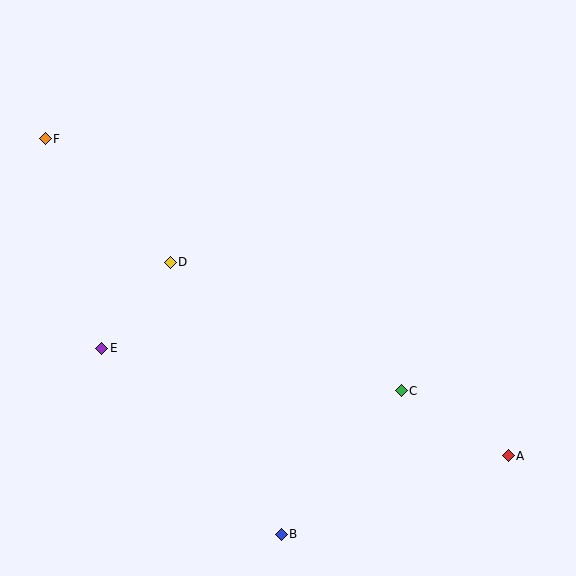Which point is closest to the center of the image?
Point D at (170, 262) is closest to the center.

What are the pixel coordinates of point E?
Point E is at (102, 348).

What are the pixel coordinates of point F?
Point F is at (45, 139).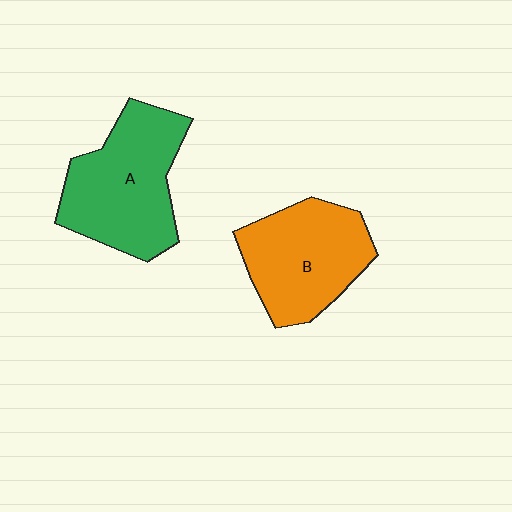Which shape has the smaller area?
Shape B (orange).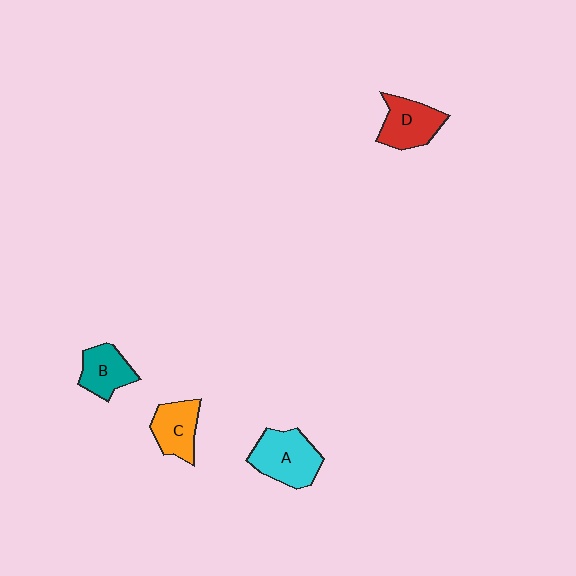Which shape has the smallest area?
Shape B (teal).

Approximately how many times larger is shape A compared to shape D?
Approximately 1.2 times.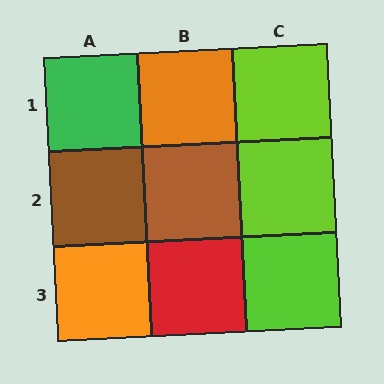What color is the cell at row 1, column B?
Orange.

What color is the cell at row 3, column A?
Orange.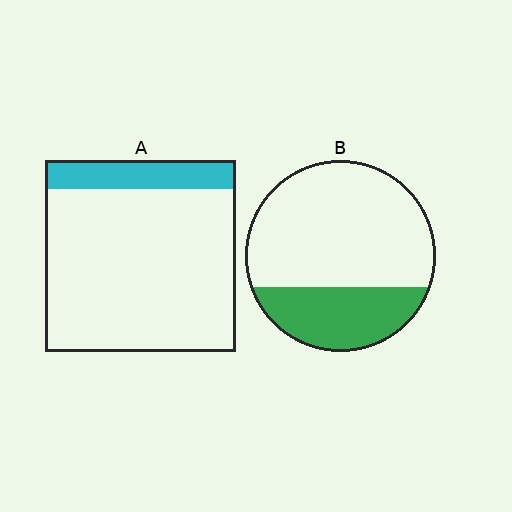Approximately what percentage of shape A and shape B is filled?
A is approximately 15% and B is approximately 30%.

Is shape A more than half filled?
No.